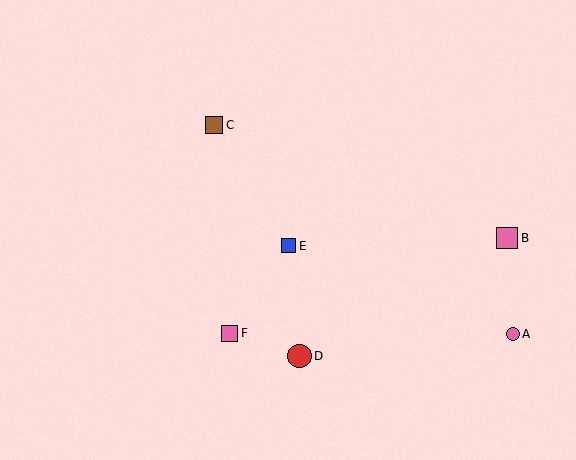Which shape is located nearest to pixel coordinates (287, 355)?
The red circle (labeled D) at (299, 356) is nearest to that location.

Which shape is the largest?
The red circle (labeled D) is the largest.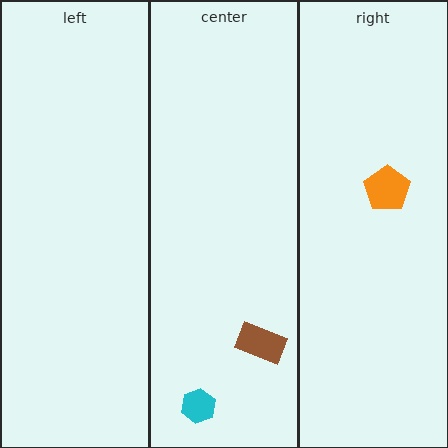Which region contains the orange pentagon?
The right region.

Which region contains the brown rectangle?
The center region.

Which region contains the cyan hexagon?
The center region.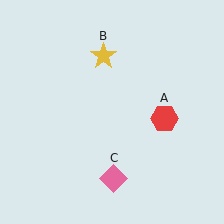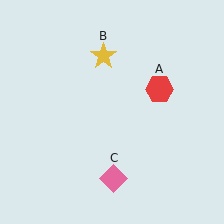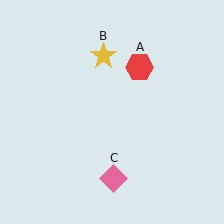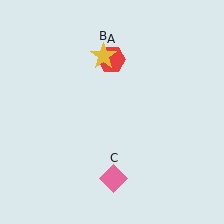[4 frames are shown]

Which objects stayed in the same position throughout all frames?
Yellow star (object B) and pink diamond (object C) remained stationary.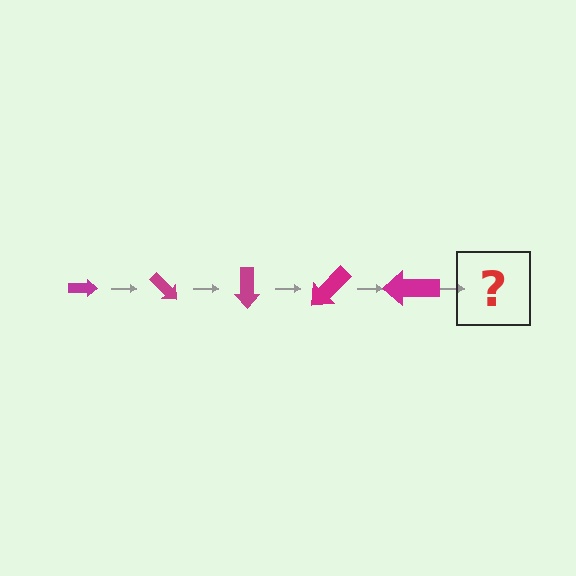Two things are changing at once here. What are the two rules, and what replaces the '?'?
The two rules are that the arrow grows larger each step and it rotates 45 degrees each step. The '?' should be an arrow, larger than the previous one and rotated 225 degrees from the start.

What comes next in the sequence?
The next element should be an arrow, larger than the previous one and rotated 225 degrees from the start.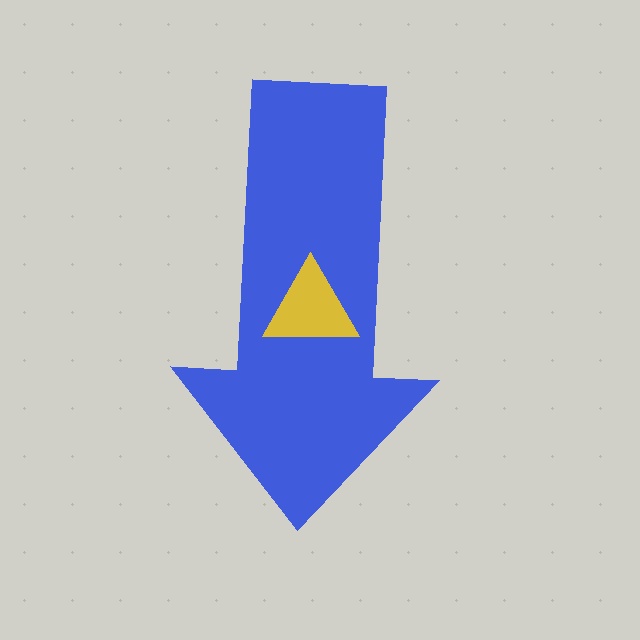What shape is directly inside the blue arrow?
The yellow triangle.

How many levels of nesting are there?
2.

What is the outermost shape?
The blue arrow.